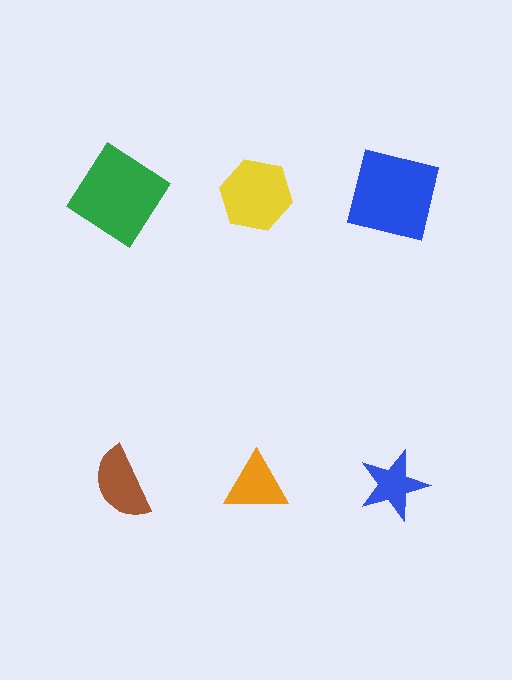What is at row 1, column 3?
A blue square.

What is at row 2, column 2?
An orange triangle.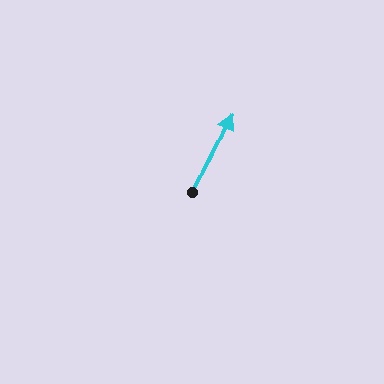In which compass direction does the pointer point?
Northeast.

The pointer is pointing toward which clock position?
Roughly 1 o'clock.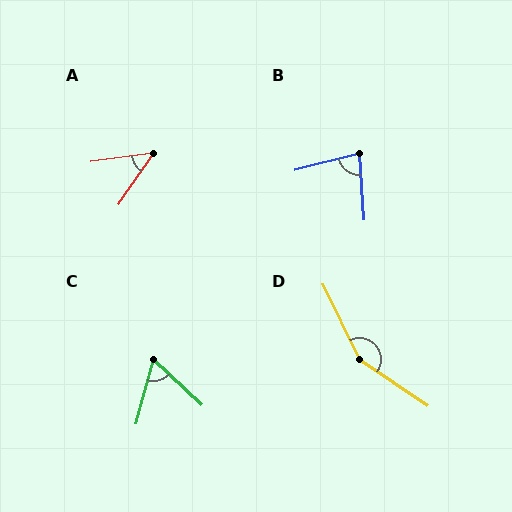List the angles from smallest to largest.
A (47°), C (62°), B (79°), D (150°).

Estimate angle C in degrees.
Approximately 62 degrees.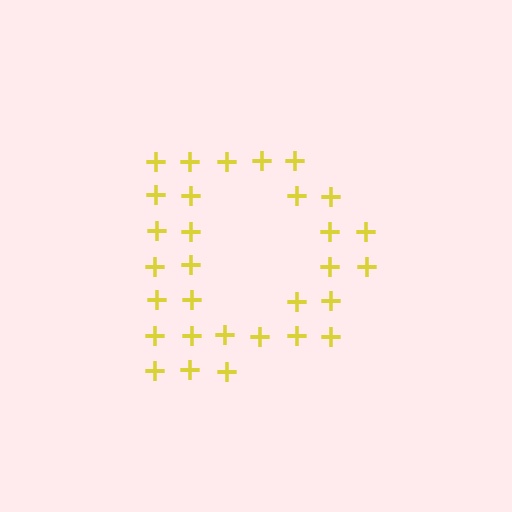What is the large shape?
The large shape is the letter D.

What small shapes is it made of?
It is made of small plus signs.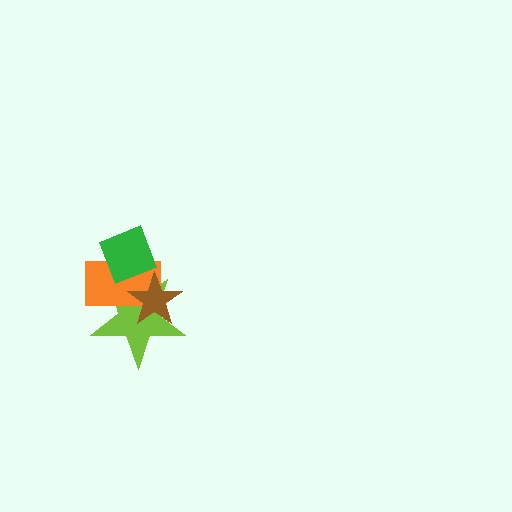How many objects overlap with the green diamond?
3 objects overlap with the green diamond.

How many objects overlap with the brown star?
3 objects overlap with the brown star.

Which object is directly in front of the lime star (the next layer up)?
The orange rectangle is directly in front of the lime star.